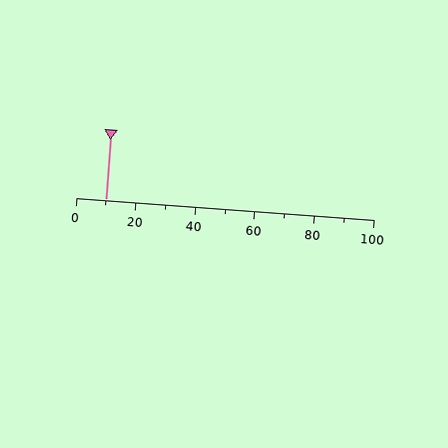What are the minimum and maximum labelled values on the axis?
The axis runs from 0 to 100.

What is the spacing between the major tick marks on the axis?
The major ticks are spaced 20 apart.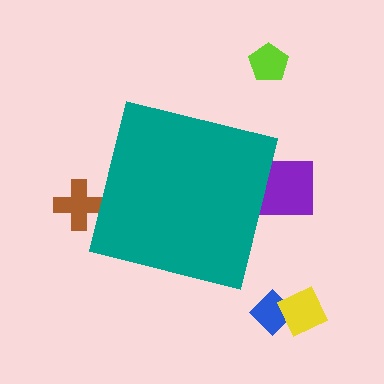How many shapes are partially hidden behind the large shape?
2 shapes are partially hidden.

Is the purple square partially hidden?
Yes, the purple square is partially hidden behind the teal square.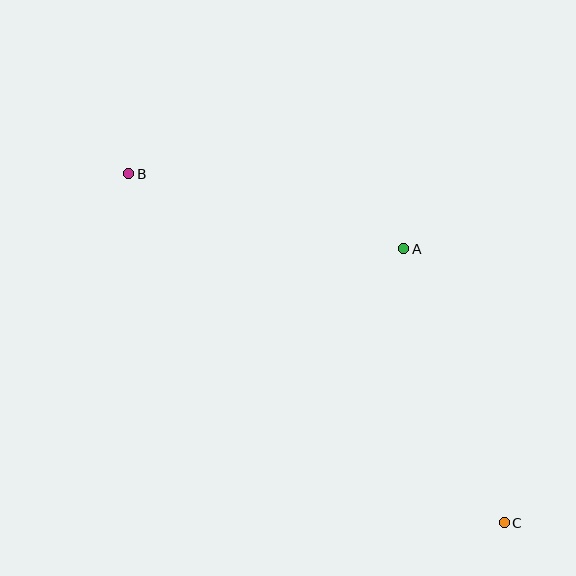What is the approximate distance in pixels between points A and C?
The distance between A and C is approximately 292 pixels.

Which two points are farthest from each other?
Points B and C are farthest from each other.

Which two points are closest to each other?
Points A and B are closest to each other.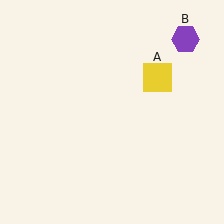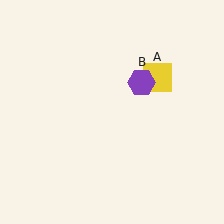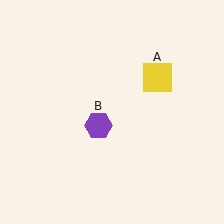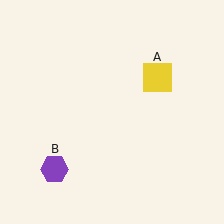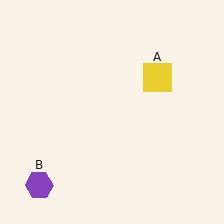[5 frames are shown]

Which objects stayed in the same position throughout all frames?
Yellow square (object A) remained stationary.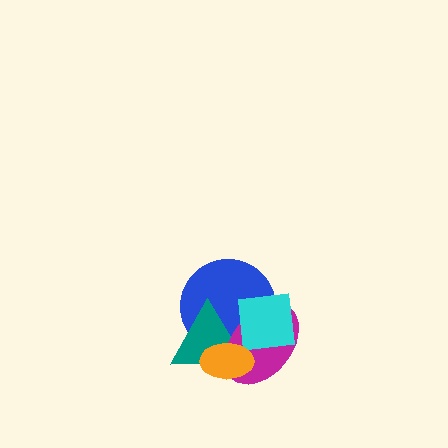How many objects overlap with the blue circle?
4 objects overlap with the blue circle.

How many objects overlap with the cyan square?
3 objects overlap with the cyan square.